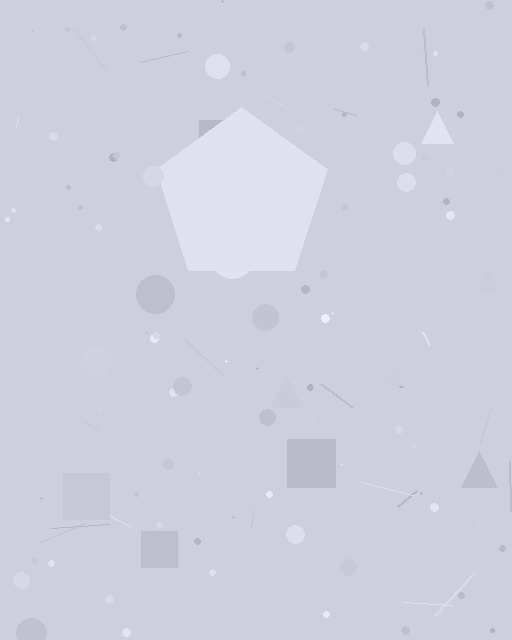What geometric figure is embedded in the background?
A pentagon is embedded in the background.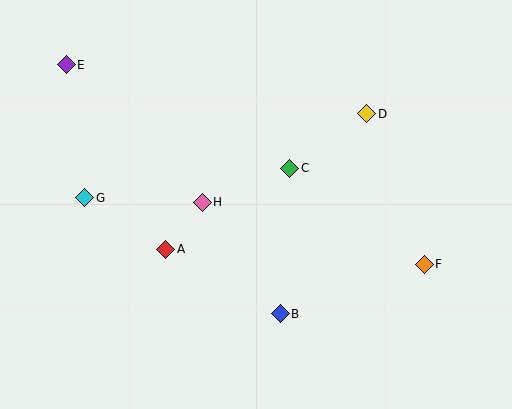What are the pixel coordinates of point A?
Point A is at (166, 249).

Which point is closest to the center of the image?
Point C at (290, 168) is closest to the center.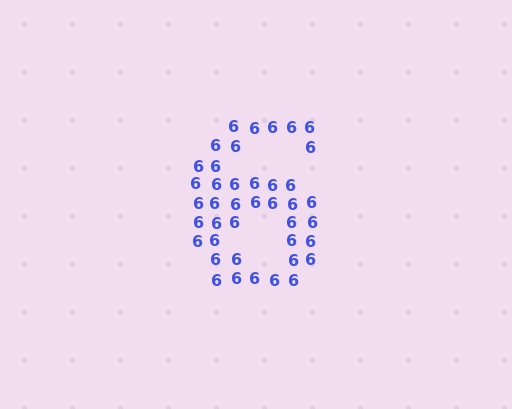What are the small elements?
The small elements are digit 6's.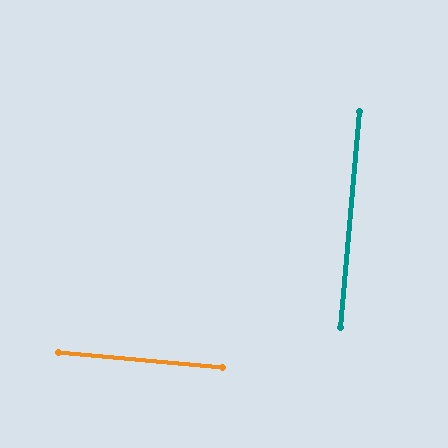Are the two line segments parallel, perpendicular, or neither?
Perpendicular — they meet at approximately 90°.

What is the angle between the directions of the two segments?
Approximately 90 degrees.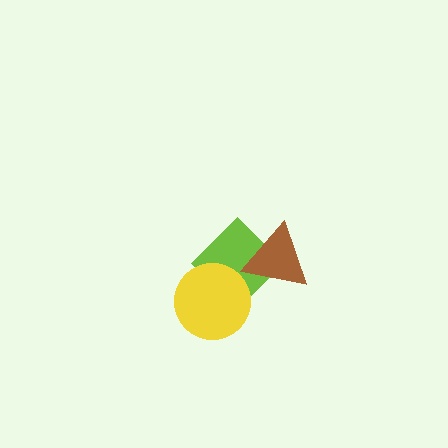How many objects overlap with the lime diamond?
2 objects overlap with the lime diamond.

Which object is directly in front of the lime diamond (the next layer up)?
The yellow circle is directly in front of the lime diamond.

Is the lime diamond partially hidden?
Yes, it is partially covered by another shape.